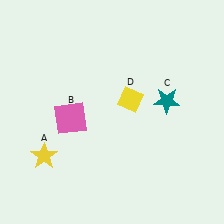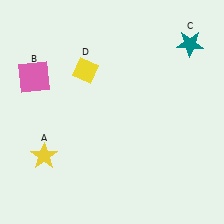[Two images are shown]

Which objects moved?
The objects that moved are: the pink square (B), the teal star (C), the yellow diamond (D).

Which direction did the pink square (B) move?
The pink square (B) moved up.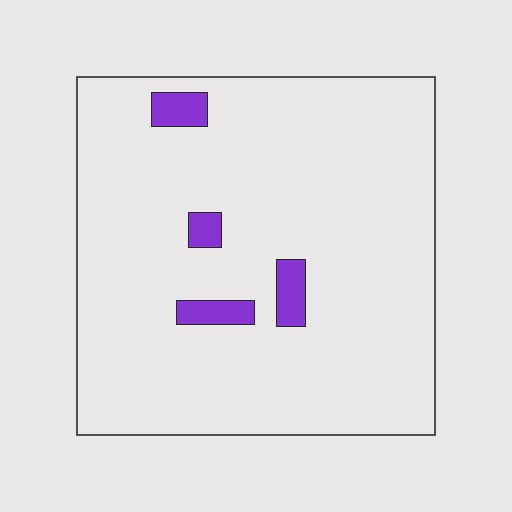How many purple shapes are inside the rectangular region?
4.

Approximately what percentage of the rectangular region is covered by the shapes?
Approximately 5%.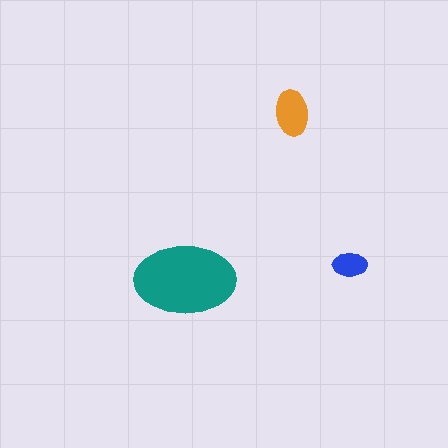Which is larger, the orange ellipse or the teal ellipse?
The teal one.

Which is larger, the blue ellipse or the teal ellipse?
The teal one.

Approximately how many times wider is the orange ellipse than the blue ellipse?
About 1.5 times wider.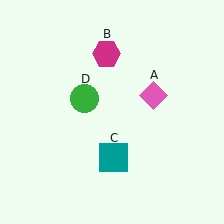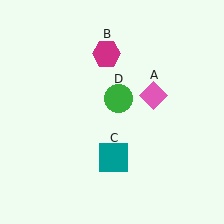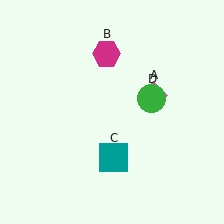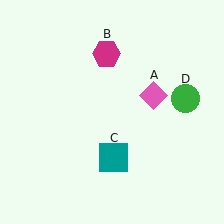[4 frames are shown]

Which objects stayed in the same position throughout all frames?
Pink diamond (object A) and magenta hexagon (object B) and teal square (object C) remained stationary.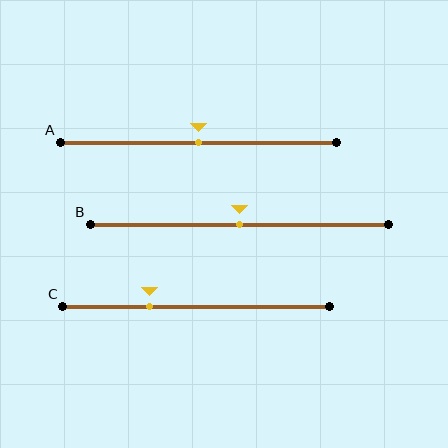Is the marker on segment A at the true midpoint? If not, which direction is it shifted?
Yes, the marker on segment A is at the true midpoint.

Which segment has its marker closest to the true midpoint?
Segment A has its marker closest to the true midpoint.